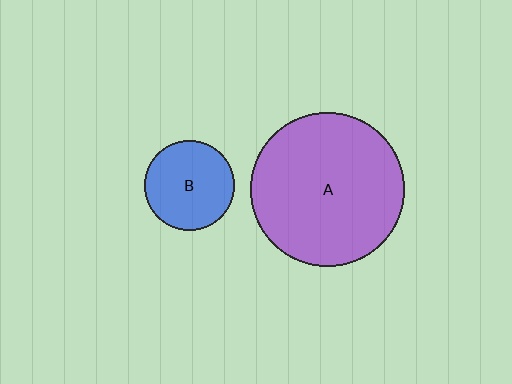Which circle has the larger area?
Circle A (purple).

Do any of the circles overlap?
No, none of the circles overlap.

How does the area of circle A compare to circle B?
Approximately 2.9 times.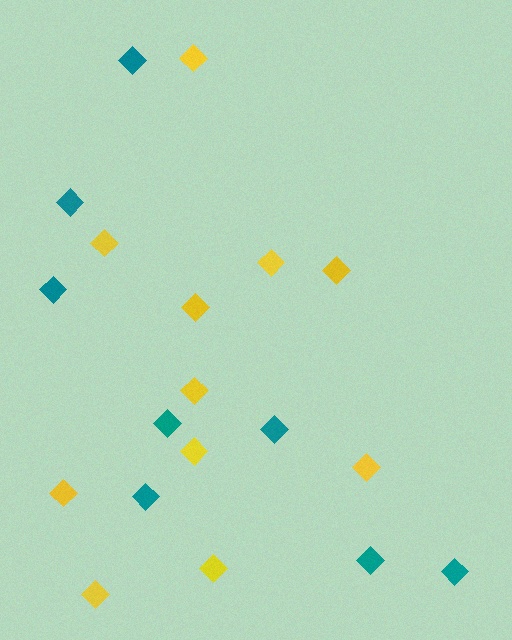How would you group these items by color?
There are 2 groups: one group of teal diamonds (8) and one group of yellow diamonds (11).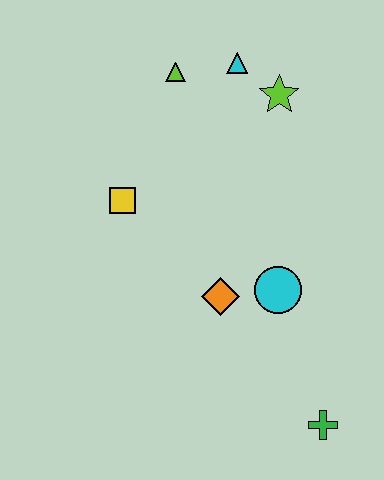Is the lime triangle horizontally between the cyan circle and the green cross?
No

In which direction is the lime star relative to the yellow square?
The lime star is to the right of the yellow square.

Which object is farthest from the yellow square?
The green cross is farthest from the yellow square.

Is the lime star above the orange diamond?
Yes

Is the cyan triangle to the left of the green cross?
Yes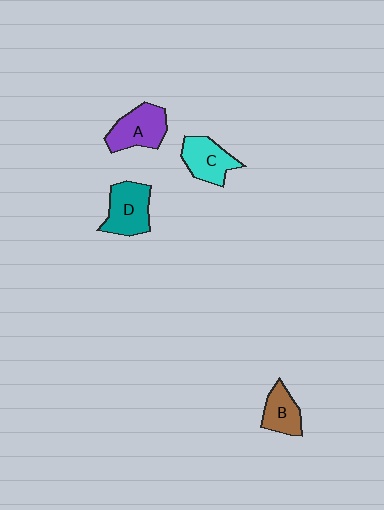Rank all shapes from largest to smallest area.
From largest to smallest: D (teal), A (purple), C (cyan), B (brown).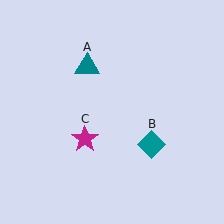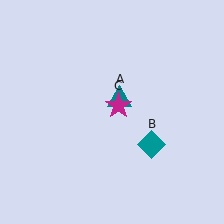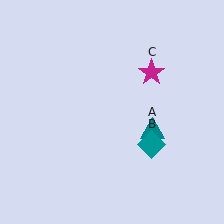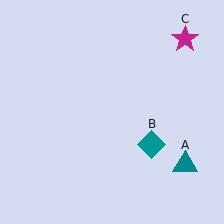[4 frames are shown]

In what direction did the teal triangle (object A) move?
The teal triangle (object A) moved down and to the right.